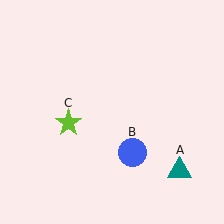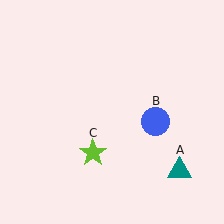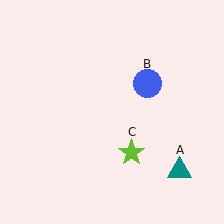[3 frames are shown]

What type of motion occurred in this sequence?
The blue circle (object B), lime star (object C) rotated counterclockwise around the center of the scene.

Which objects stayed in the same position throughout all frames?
Teal triangle (object A) remained stationary.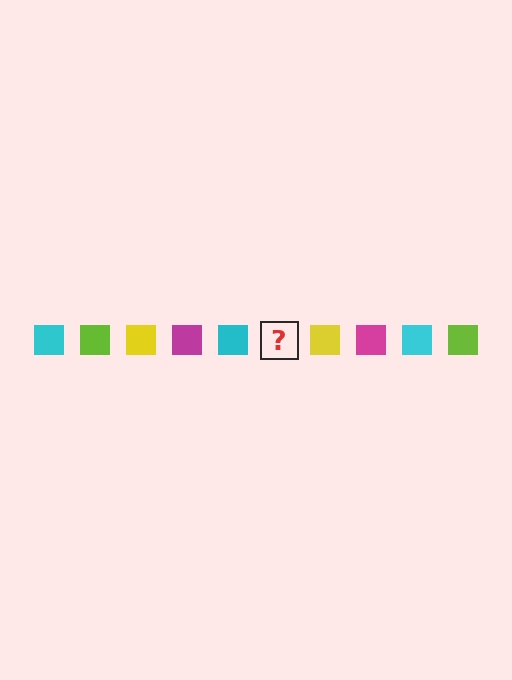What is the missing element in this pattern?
The missing element is a lime square.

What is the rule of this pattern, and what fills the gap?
The rule is that the pattern cycles through cyan, lime, yellow, magenta squares. The gap should be filled with a lime square.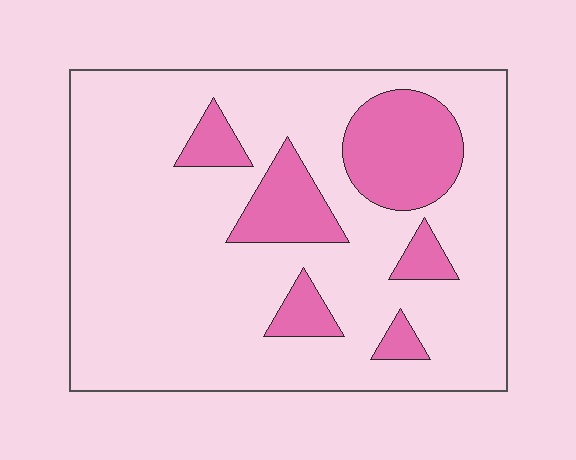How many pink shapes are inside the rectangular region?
6.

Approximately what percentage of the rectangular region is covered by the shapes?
Approximately 20%.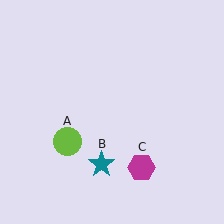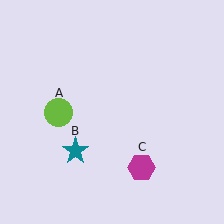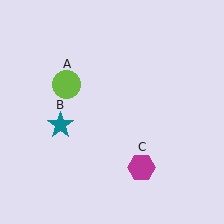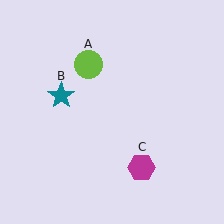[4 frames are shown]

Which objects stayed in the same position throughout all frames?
Magenta hexagon (object C) remained stationary.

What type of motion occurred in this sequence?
The lime circle (object A), teal star (object B) rotated clockwise around the center of the scene.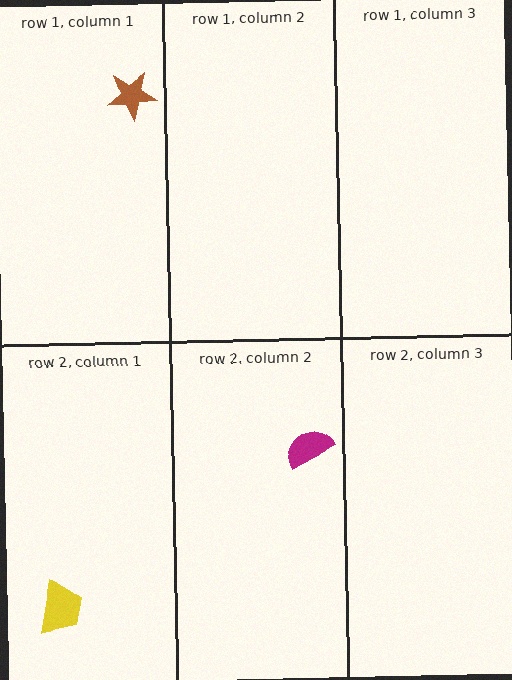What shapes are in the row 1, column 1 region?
The brown star.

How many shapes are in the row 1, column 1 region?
1.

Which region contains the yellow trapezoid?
The row 2, column 1 region.